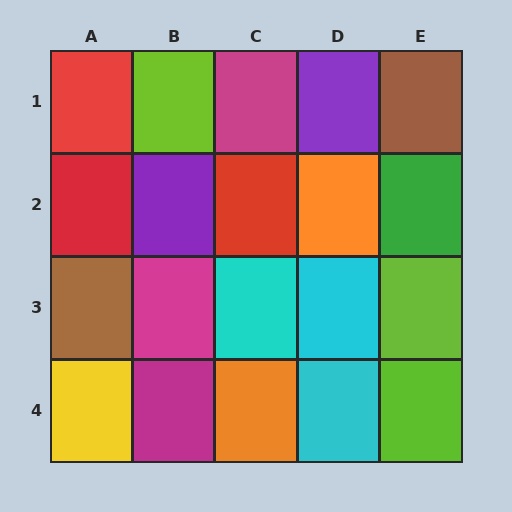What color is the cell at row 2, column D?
Orange.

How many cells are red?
3 cells are red.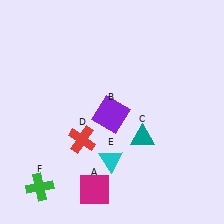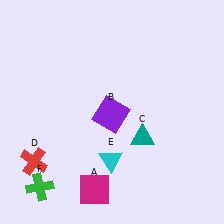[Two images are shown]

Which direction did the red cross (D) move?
The red cross (D) moved left.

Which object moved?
The red cross (D) moved left.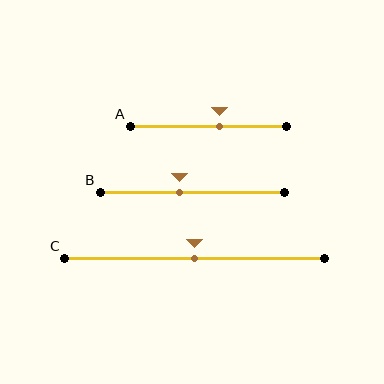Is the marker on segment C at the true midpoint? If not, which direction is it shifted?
Yes, the marker on segment C is at the true midpoint.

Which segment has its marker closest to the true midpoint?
Segment C has its marker closest to the true midpoint.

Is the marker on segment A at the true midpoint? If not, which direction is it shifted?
No, the marker on segment A is shifted to the right by about 7% of the segment length.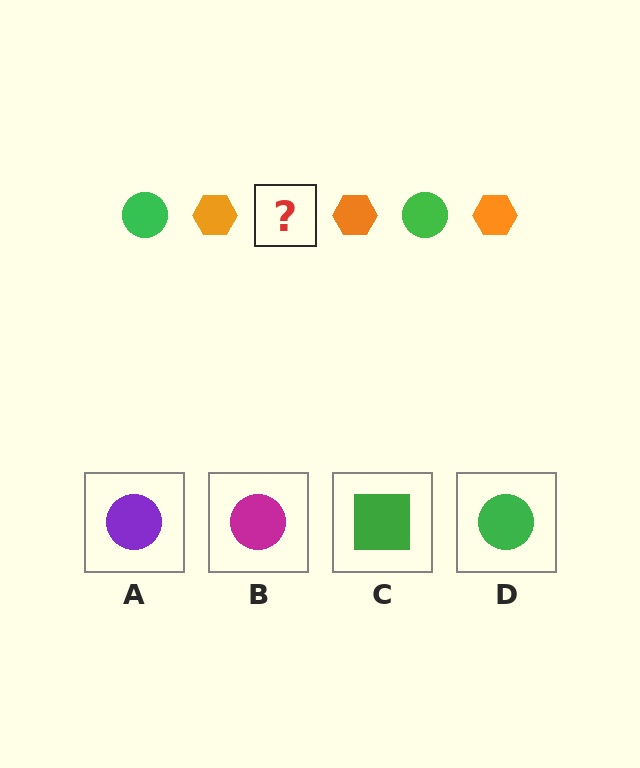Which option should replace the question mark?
Option D.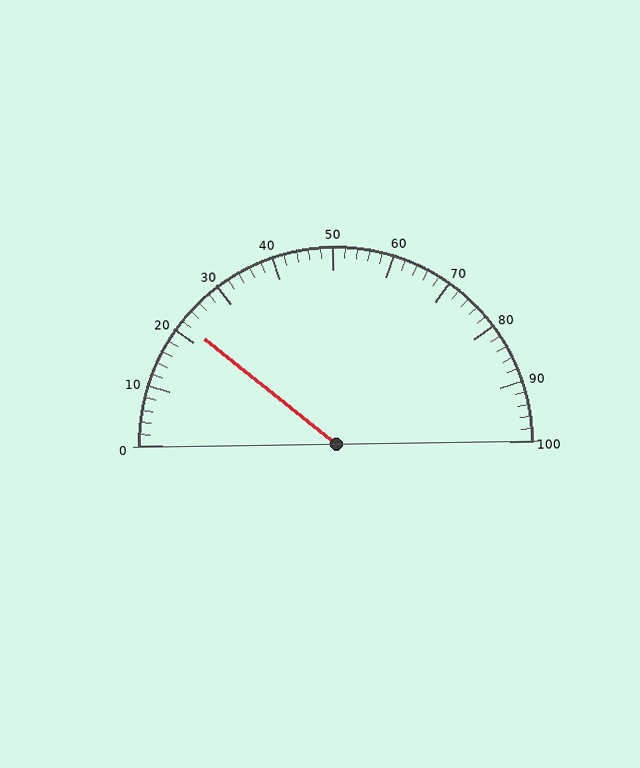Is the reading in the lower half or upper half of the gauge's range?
The reading is in the lower half of the range (0 to 100).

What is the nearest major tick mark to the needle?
The nearest major tick mark is 20.